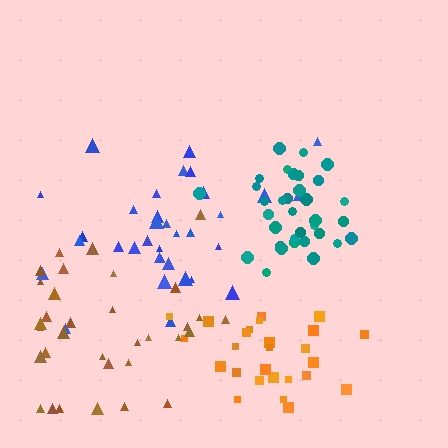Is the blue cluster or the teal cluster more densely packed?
Teal.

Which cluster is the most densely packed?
Teal.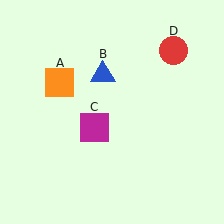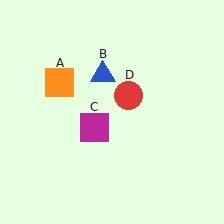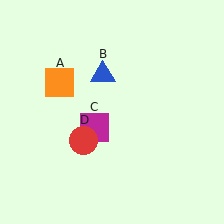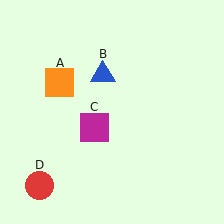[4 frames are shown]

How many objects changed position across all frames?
1 object changed position: red circle (object D).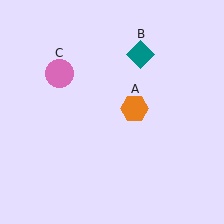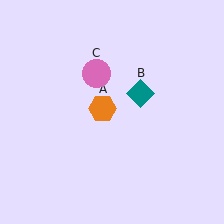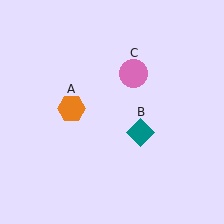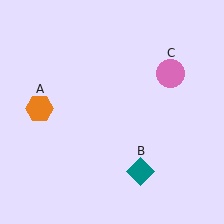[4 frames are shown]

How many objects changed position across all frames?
3 objects changed position: orange hexagon (object A), teal diamond (object B), pink circle (object C).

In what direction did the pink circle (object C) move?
The pink circle (object C) moved right.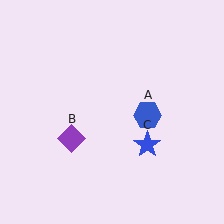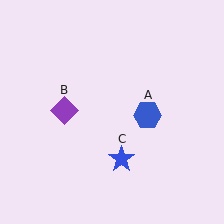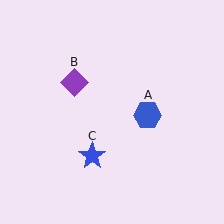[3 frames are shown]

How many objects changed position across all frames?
2 objects changed position: purple diamond (object B), blue star (object C).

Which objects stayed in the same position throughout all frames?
Blue hexagon (object A) remained stationary.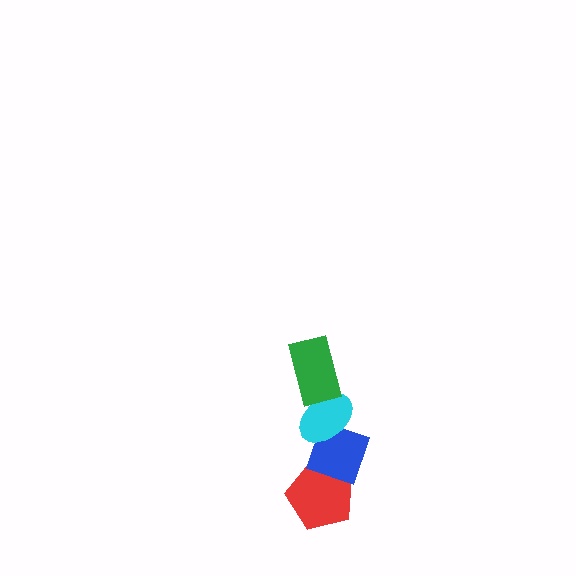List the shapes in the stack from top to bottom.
From top to bottom: the green rectangle, the cyan ellipse, the blue diamond, the red pentagon.